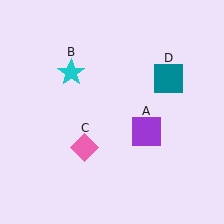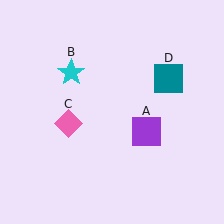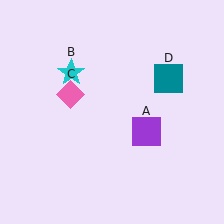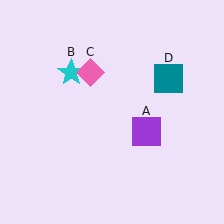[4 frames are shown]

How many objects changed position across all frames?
1 object changed position: pink diamond (object C).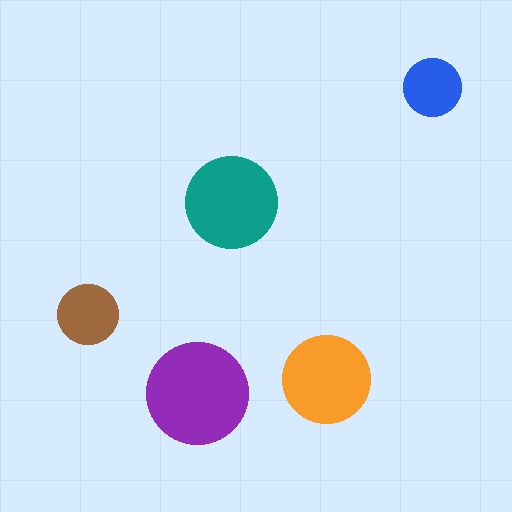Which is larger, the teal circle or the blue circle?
The teal one.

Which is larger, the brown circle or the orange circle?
The orange one.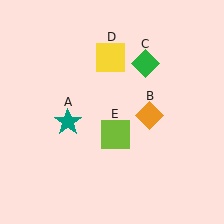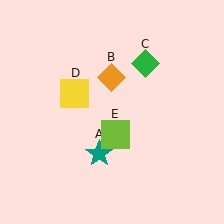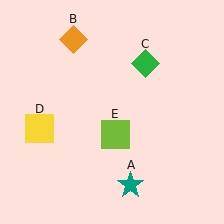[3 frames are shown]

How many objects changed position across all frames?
3 objects changed position: teal star (object A), orange diamond (object B), yellow square (object D).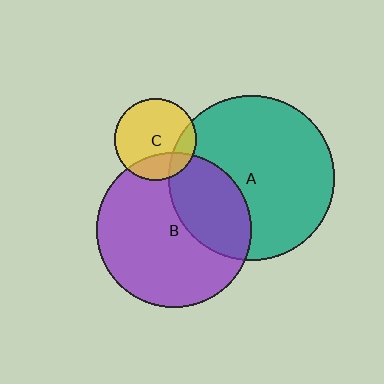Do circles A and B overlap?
Yes.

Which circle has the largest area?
Circle A (teal).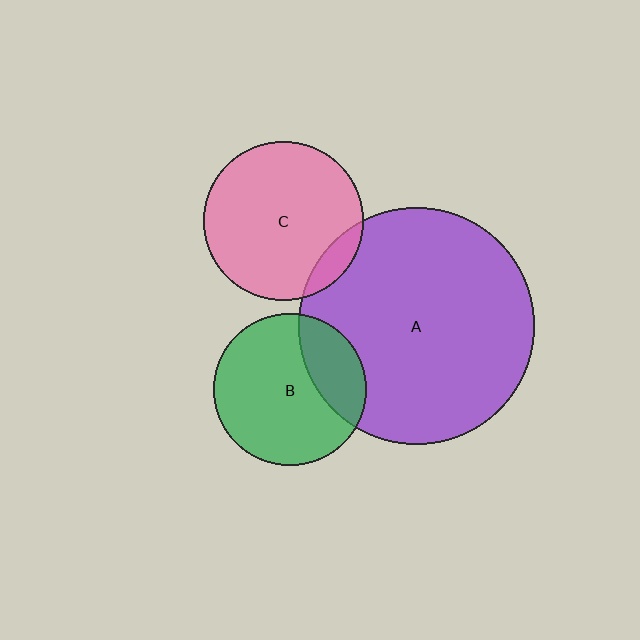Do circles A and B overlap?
Yes.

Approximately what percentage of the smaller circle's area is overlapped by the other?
Approximately 25%.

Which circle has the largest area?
Circle A (purple).